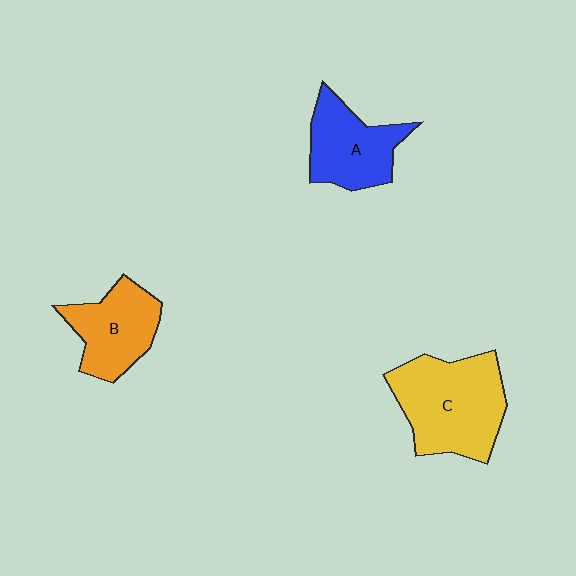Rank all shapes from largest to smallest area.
From largest to smallest: C (yellow), A (blue), B (orange).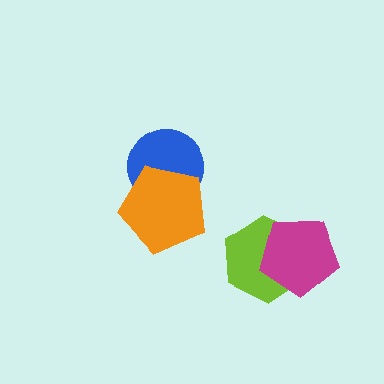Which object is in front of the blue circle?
The orange pentagon is in front of the blue circle.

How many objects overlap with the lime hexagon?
1 object overlaps with the lime hexagon.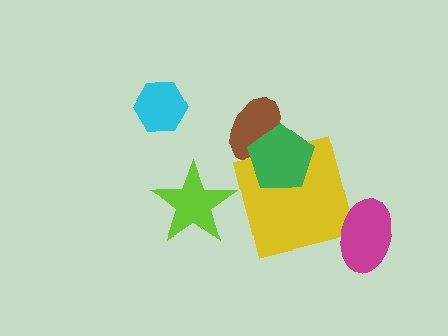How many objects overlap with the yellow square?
1 object overlaps with the yellow square.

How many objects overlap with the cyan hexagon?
0 objects overlap with the cyan hexagon.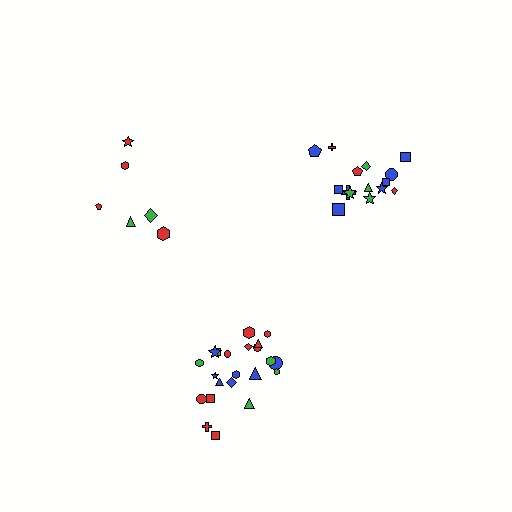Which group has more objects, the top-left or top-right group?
The top-right group.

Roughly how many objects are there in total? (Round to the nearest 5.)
Roughly 45 objects in total.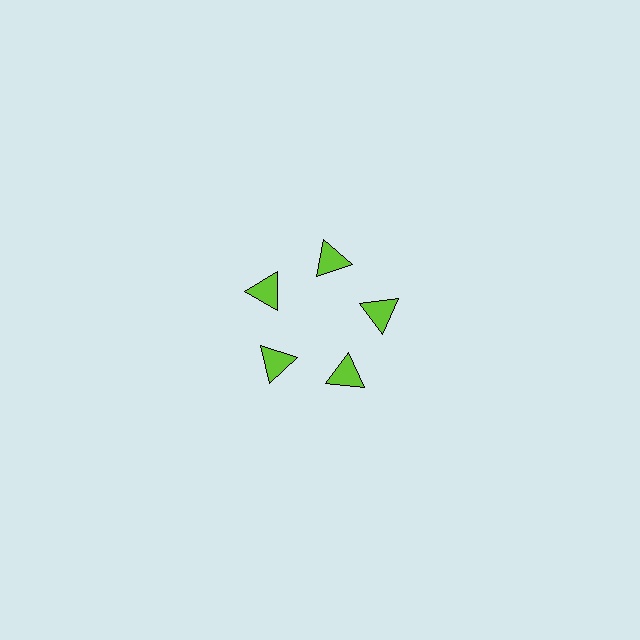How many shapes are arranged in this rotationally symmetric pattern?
There are 5 shapes, arranged in 5 groups of 1.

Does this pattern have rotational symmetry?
Yes, this pattern has 5-fold rotational symmetry. It looks the same after rotating 72 degrees around the center.